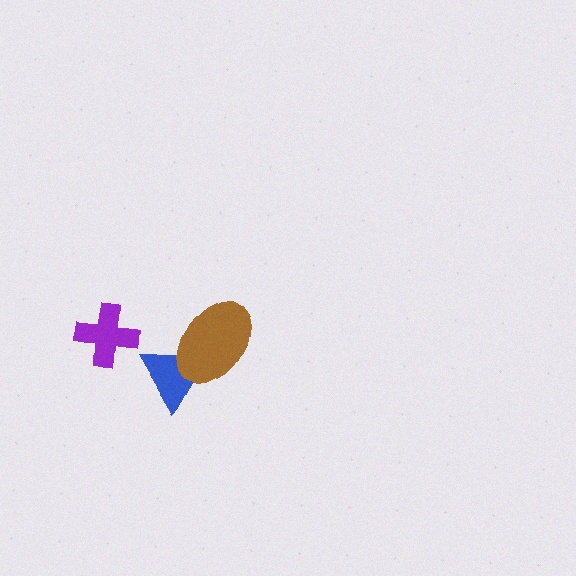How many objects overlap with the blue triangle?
1 object overlaps with the blue triangle.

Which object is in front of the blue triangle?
The brown ellipse is in front of the blue triangle.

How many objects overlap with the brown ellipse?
1 object overlaps with the brown ellipse.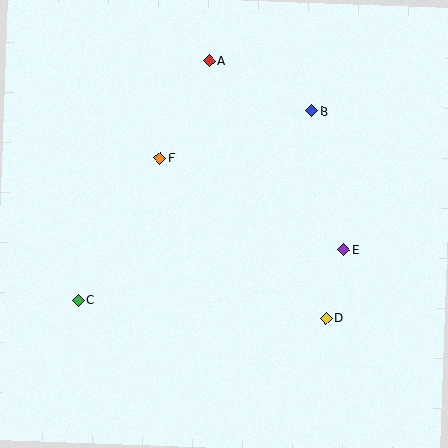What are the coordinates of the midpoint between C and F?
The midpoint between C and F is at (119, 229).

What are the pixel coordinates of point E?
Point E is at (344, 249).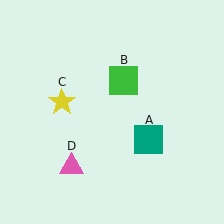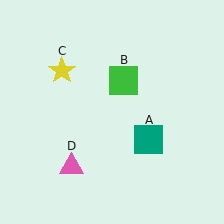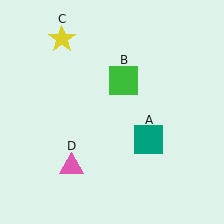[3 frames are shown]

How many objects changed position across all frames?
1 object changed position: yellow star (object C).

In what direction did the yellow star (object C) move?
The yellow star (object C) moved up.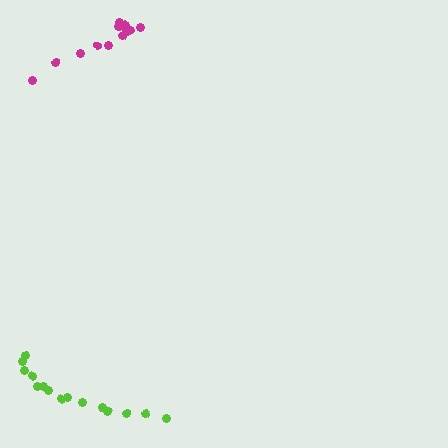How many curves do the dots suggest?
There are 2 distinct paths.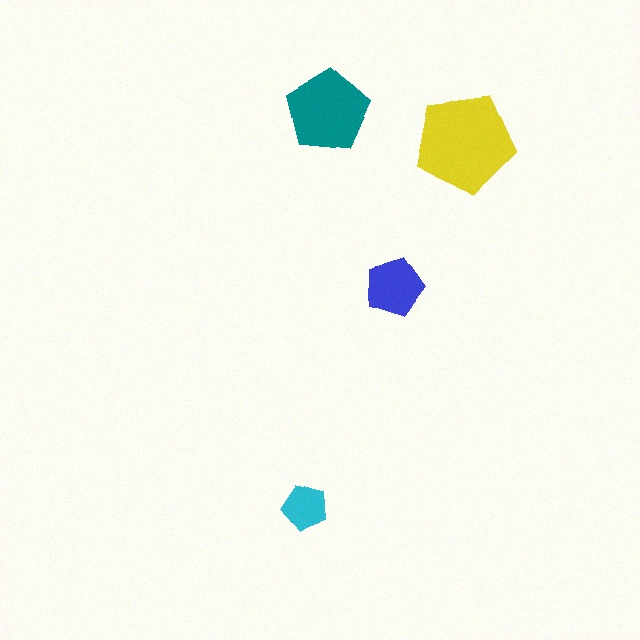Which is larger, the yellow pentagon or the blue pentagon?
The yellow one.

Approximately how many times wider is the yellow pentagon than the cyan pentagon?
About 2 times wider.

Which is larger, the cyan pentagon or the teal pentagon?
The teal one.